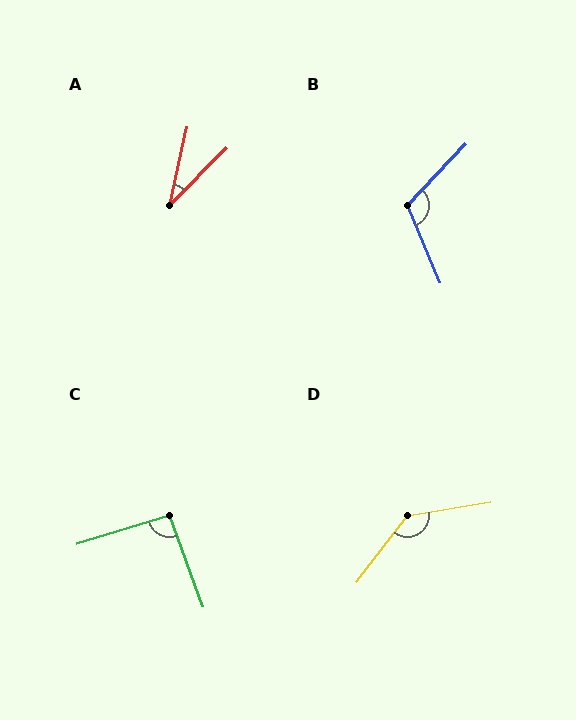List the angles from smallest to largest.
A (32°), C (93°), B (113°), D (137°).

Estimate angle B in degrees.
Approximately 113 degrees.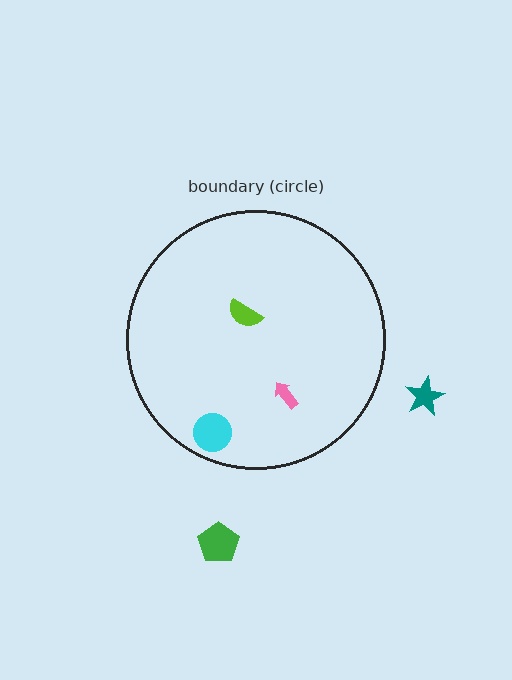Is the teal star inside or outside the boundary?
Outside.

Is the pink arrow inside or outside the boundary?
Inside.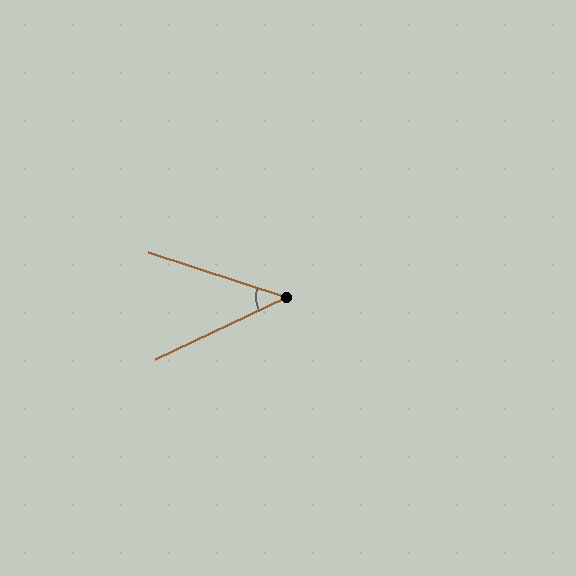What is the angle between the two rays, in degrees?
Approximately 43 degrees.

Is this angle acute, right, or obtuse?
It is acute.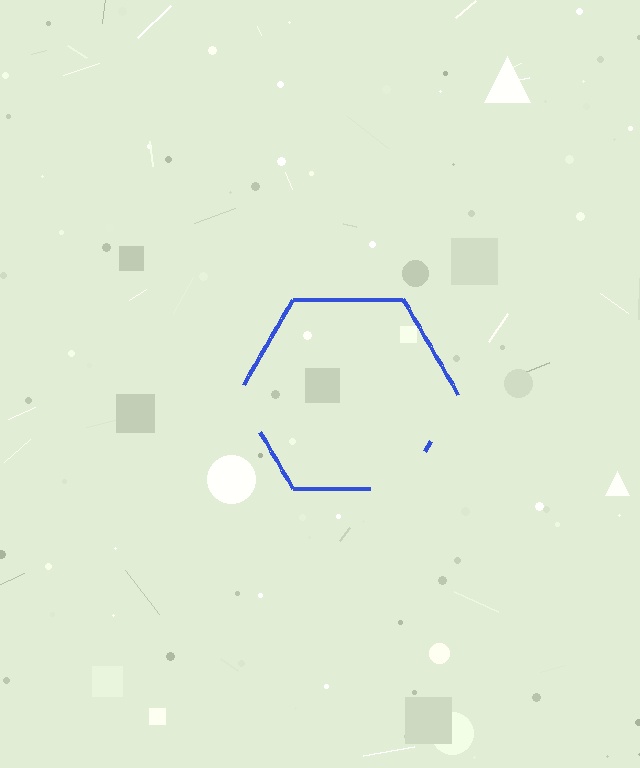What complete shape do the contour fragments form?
The contour fragments form a hexagon.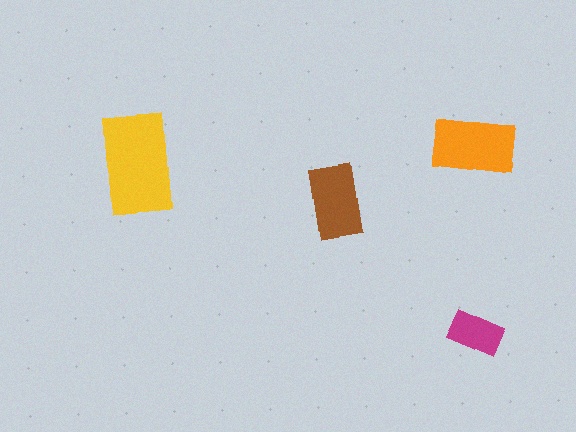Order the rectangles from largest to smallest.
the yellow one, the orange one, the brown one, the magenta one.